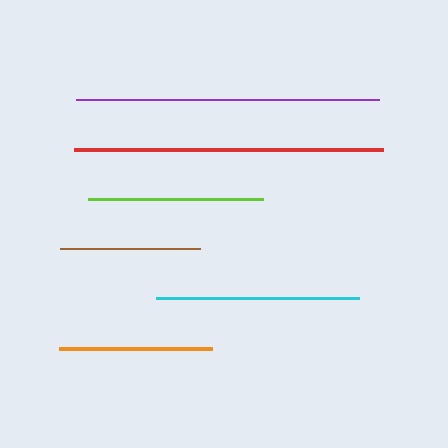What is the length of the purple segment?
The purple segment is approximately 304 pixels long.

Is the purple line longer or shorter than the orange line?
The purple line is longer than the orange line.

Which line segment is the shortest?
The brown line is the shortest at approximately 140 pixels.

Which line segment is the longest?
The red line is the longest at approximately 308 pixels.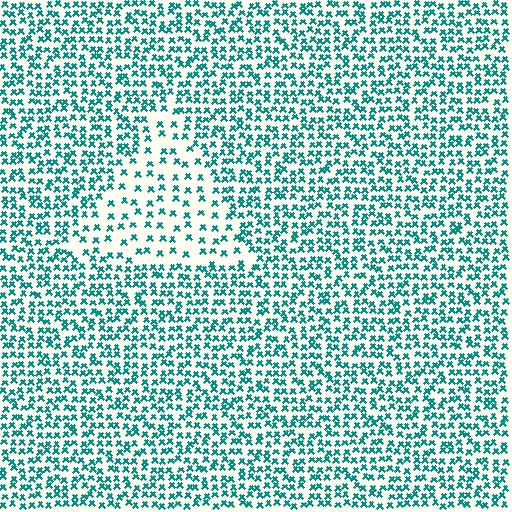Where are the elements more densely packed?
The elements are more densely packed outside the triangle boundary.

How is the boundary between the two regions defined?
The boundary is defined by a change in element density (approximately 2.2x ratio). All elements are the same color, size, and shape.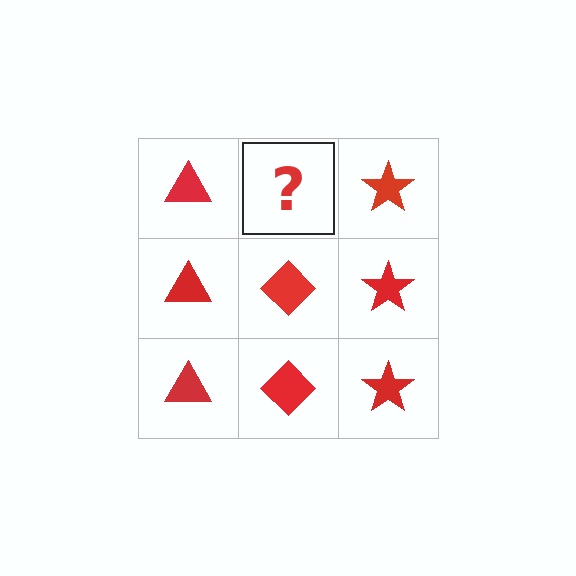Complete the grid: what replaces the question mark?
The question mark should be replaced with a red diamond.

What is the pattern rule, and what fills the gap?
The rule is that each column has a consistent shape. The gap should be filled with a red diamond.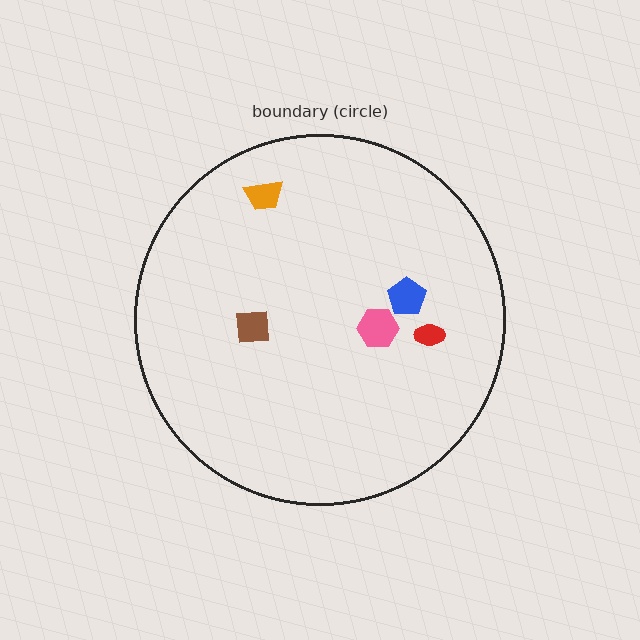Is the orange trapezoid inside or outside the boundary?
Inside.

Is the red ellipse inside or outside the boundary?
Inside.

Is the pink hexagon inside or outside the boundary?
Inside.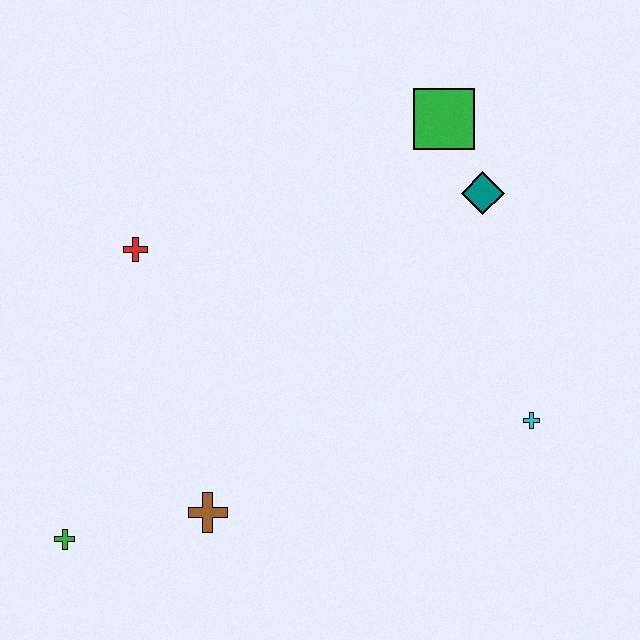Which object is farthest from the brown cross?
The green square is farthest from the brown cross.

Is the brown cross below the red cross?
Yes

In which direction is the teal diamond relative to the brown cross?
The teal diamond is above the brown cross.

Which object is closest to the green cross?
The brown cross is closest to the green cross.